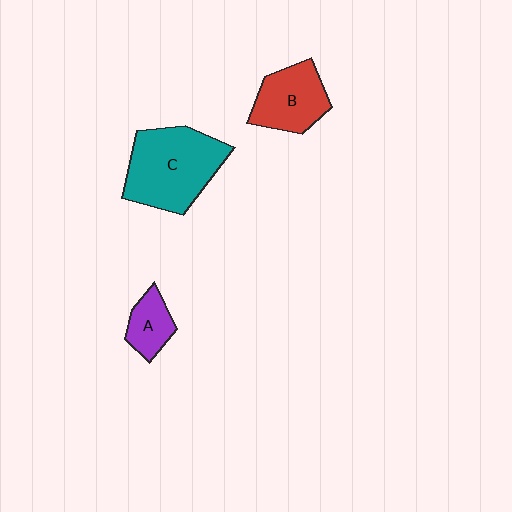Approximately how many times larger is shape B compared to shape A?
Approximately 1.8 times.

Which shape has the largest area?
Shape C (teal).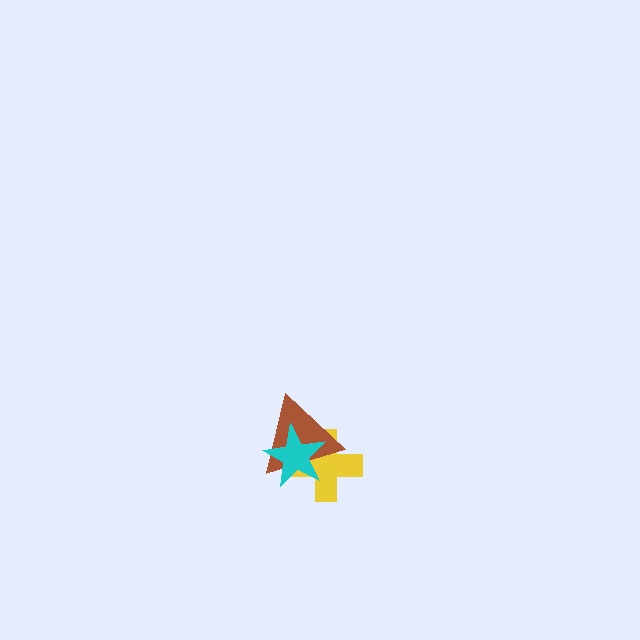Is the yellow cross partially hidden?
Yes, it is partially covered by another shape.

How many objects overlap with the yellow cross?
2 objects overlap with the yellow cross.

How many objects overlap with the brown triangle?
2 objects overlap with the brown triangle.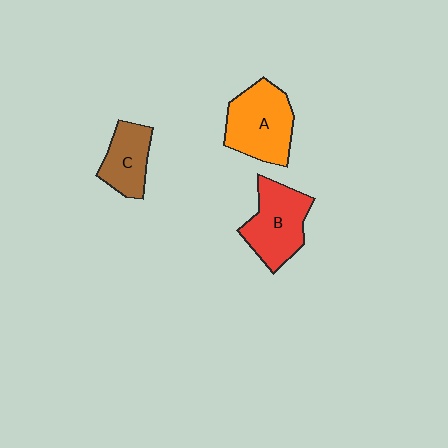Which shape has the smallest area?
Shape C (brown).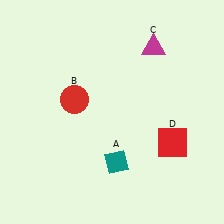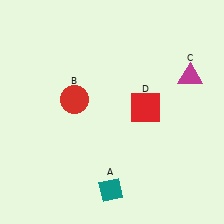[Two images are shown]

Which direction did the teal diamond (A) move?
The teal diamond (A) moved down.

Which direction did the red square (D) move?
The red square (D) moved up.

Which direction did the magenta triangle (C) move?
The magenta triangle (C) moved right.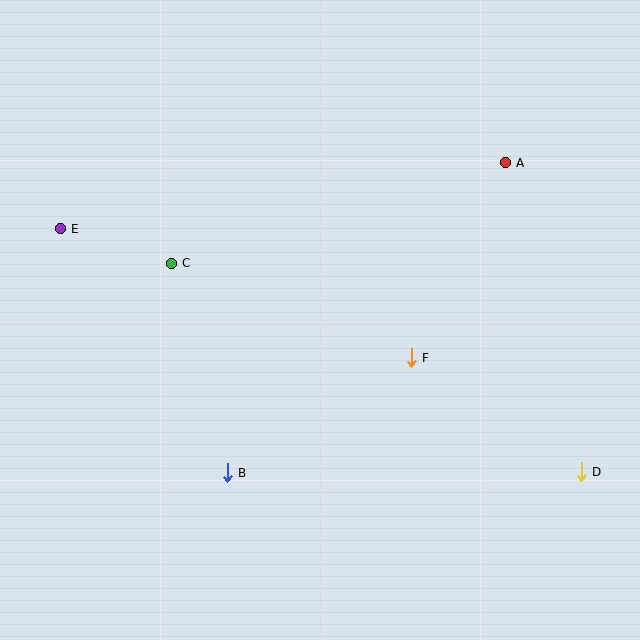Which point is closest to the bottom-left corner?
Point B is closest to the bottom-left corner.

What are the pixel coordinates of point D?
Point D is at (581, 472).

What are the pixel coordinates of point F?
Point F is at (411, 358).